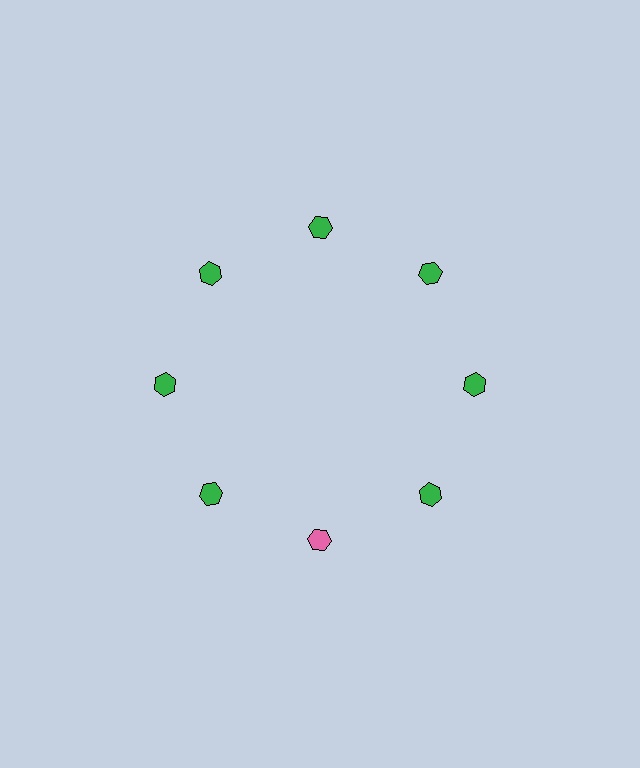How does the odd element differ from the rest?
It has a different color: pink instead of green.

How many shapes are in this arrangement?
There are 8 shapes arranged in a ring pattern.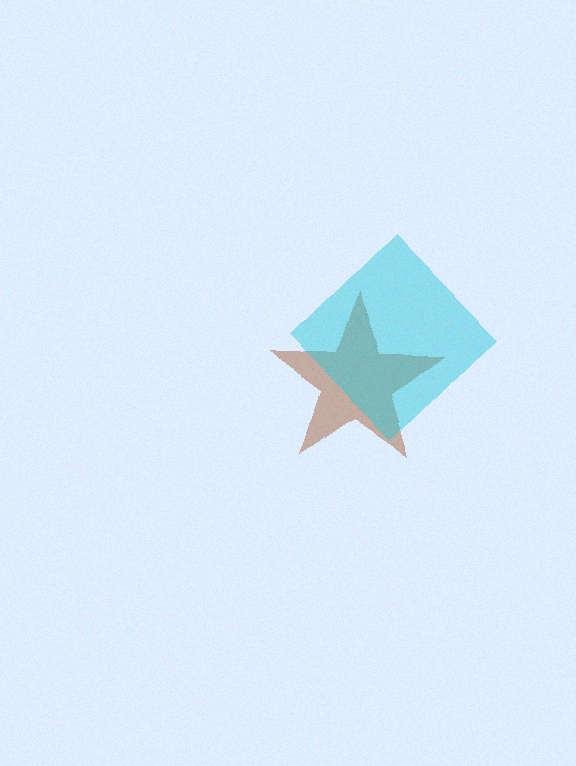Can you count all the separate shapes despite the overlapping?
Yes, there are 2 separate shapes.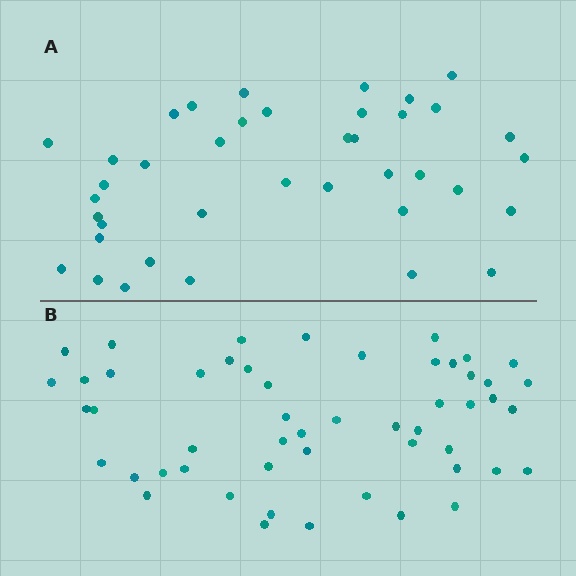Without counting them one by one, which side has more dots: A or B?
Region B (the bottom region) has more dots.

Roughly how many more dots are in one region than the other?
Region B has approximately 15 more dots than region A.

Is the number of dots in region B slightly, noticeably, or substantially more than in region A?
Region B has noticeably more, but not dramatically so. The ratio is roughly 1.3 to 1.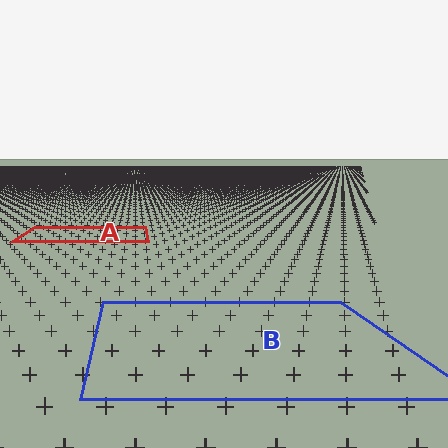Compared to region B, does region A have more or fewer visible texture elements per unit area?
Region A has more texture elements per unit area — they are packed more densely because it is farther away.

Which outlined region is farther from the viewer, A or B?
Region A is farther from the viewer — the texture elements inside it appear smaller and more densely packed.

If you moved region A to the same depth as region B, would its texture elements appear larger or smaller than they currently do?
They would appear larger. At a closer depth, the same texture elements are projected at a bigger on-screen size.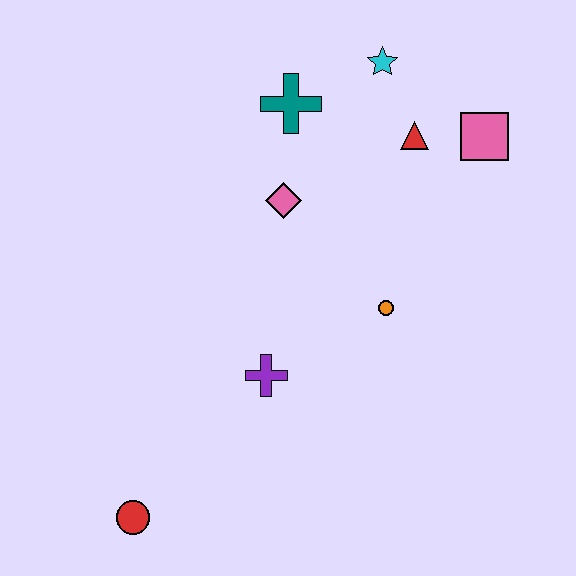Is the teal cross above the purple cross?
Yes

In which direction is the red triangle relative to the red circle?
The red triangle is above the red circle.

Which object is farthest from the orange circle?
The red circle is farthest from the orange circle.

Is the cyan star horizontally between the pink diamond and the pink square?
Yes